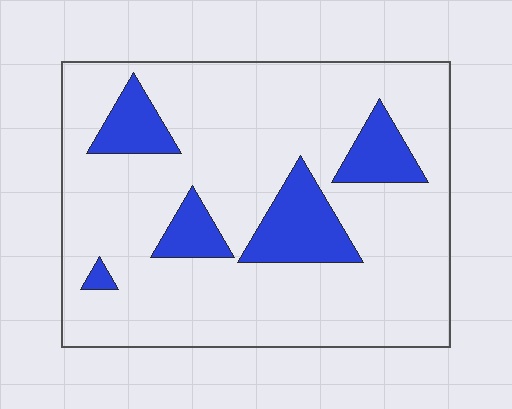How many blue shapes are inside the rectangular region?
5.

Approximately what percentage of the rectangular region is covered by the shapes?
Approximately 15%.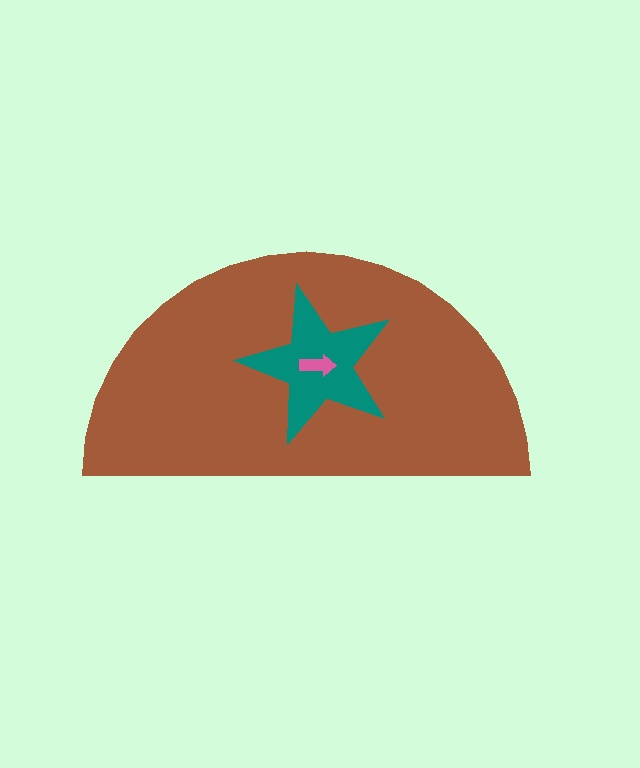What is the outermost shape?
The brown semicircle.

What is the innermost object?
The pink arrow.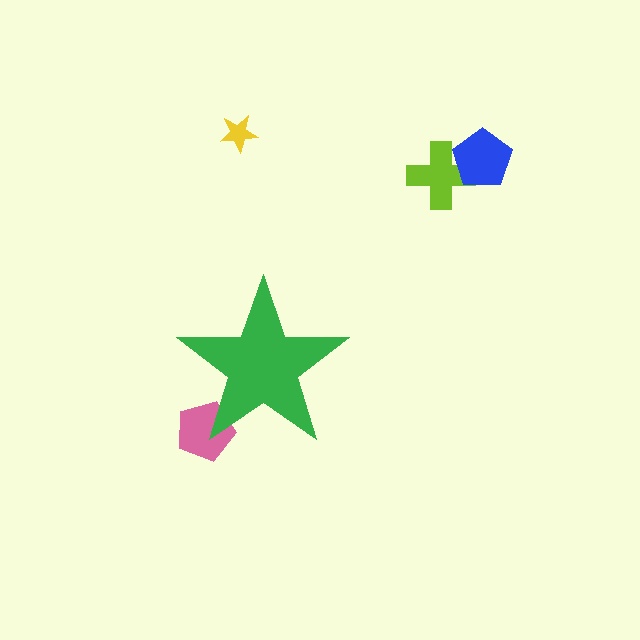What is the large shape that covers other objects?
A green star.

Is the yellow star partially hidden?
No, the yellow star is fully visible.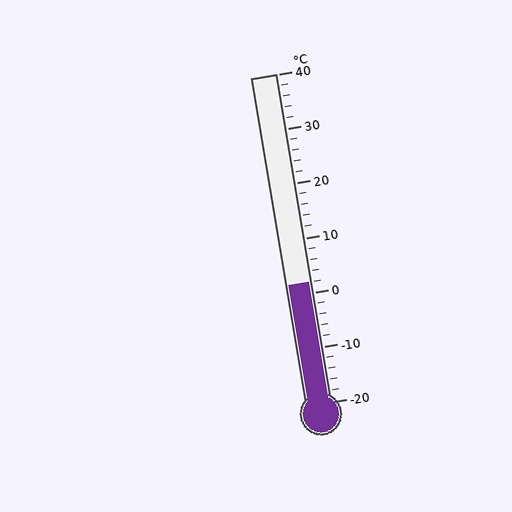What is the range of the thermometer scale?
The thermometer scale ranges from -20°C to 40°C.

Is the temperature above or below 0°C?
The temperature is above 0°C.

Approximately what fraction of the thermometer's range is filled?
The thermometer is filled to approximately 35% of its range.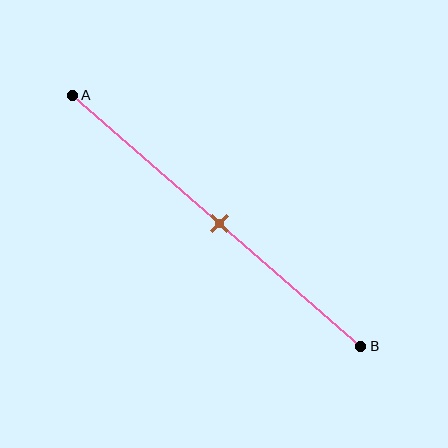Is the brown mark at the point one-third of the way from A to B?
No, the mark is at about 50% from A, not at the 33% one-third point.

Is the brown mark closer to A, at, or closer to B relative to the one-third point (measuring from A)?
The brown mark is closer to point B than the one-third point of segment AB.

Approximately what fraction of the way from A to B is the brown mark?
The brown mark is approximately 50% of the way from A to B.